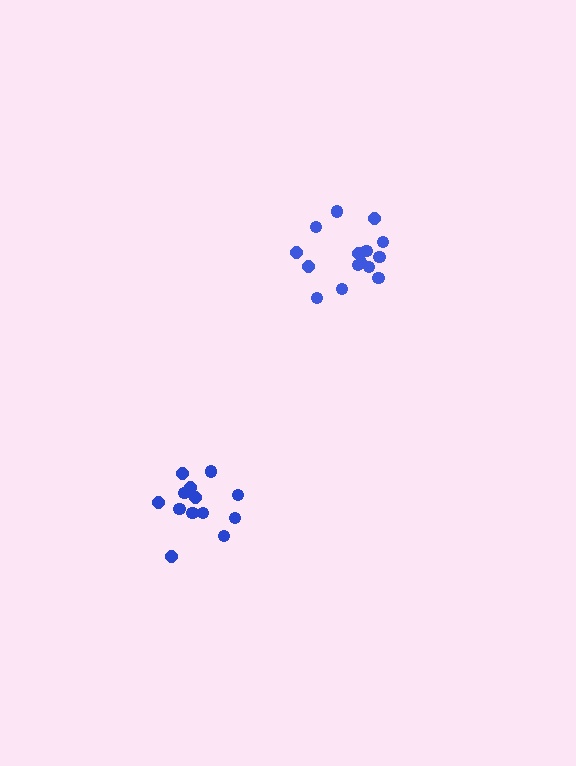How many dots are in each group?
Group 1: 13 dots, Group 2: 15 dots (28 total).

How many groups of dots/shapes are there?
There are 2 groups.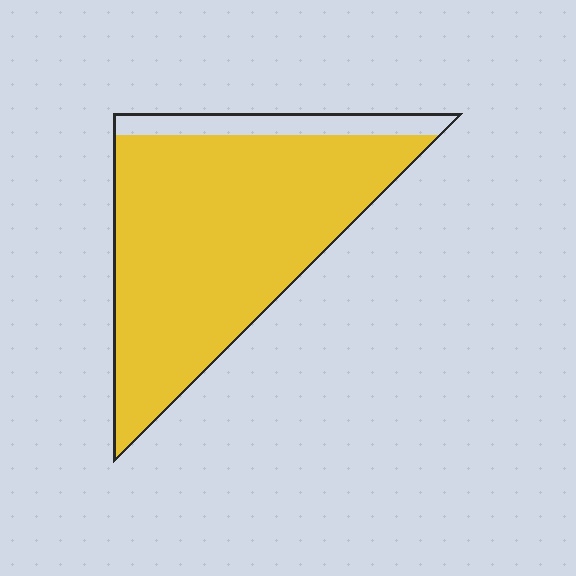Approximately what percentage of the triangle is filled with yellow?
Approximately 90%.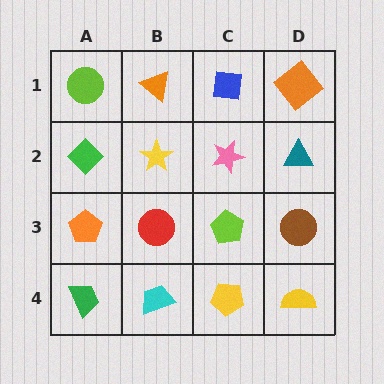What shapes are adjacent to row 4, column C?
A lime pentagon (row 3, column C), a cyan trapezoid (row 4, column B), a yellow semicircle (row 4, column D).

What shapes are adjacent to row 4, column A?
An orange pentagon (row 3, column A), a cyan trapezoid (row 4, column B).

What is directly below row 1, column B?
A yellow star.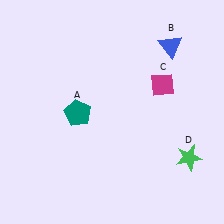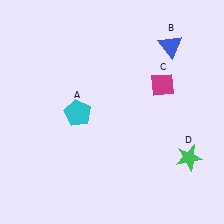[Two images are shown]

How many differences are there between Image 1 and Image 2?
There is 1 difference between the two images.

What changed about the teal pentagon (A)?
In Image 1, A is teal. In Image 2, it changed to cyan.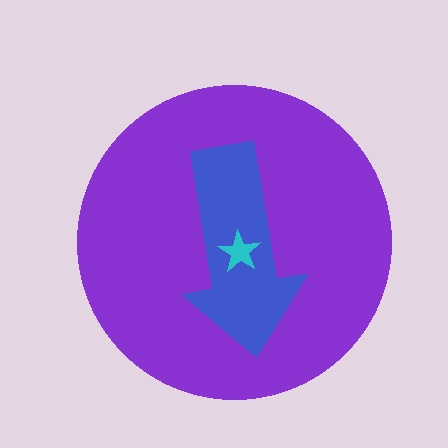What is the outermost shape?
The purple circle.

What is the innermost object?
The cyan star.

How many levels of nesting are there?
3.